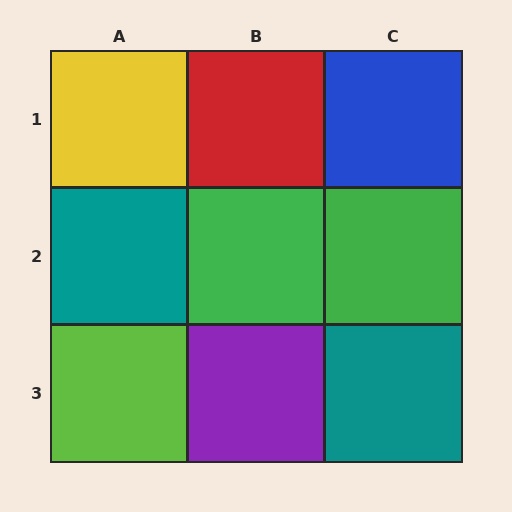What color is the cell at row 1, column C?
Blue.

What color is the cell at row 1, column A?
Yellow.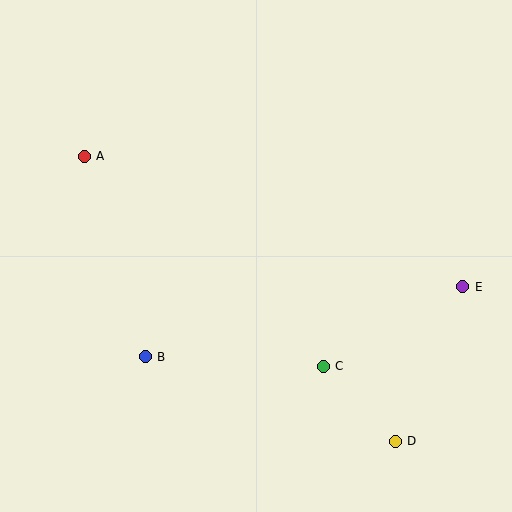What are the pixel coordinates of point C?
Point C is at (323, 366).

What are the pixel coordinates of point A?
Point A is at (84, 156).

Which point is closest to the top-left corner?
Point A is closest to the top-left corner.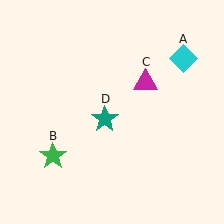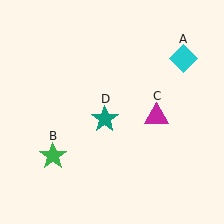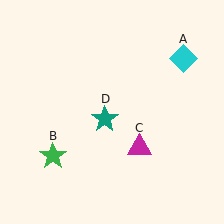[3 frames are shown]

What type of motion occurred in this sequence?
The magenta triangle (object C) rotated clockwise around the center of the scene.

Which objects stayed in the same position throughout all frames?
Cyan diamond (object A) and green star (object B) and teal star (object D) remained stationary.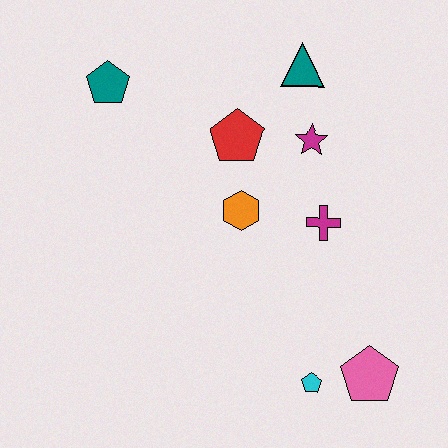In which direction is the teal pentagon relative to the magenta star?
The teal pentagon is to the left of the magenta star.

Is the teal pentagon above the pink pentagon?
Yes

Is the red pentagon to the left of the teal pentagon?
No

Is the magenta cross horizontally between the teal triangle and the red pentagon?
No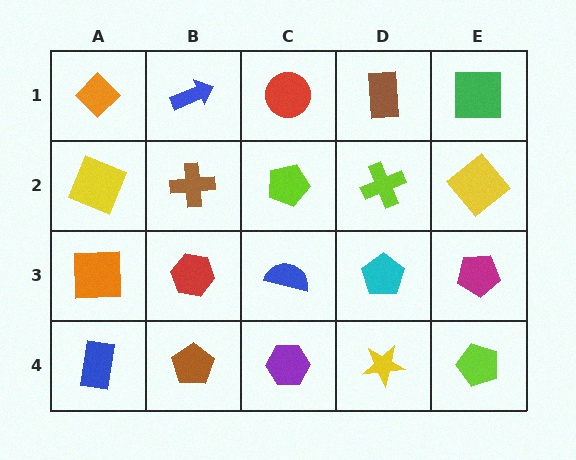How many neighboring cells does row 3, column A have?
3.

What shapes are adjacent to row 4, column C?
A blue semicircle (row 3, column C), a brown pentagon (row 4, column B), a yellow star (row 4, column D).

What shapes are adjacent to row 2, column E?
A green square (row 1, column E), a magenta pentagon (row 3, column E), a lime cross (row 2, column D).